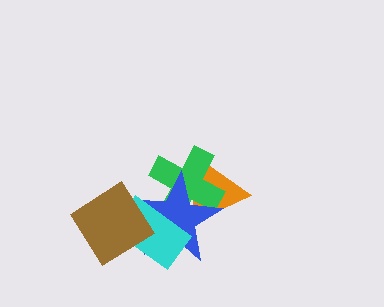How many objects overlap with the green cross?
3 objects overlap with the green cross.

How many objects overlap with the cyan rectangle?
3 objects overlap with the cyan rectangle.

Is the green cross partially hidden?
Yes, it is partially covered by another shape.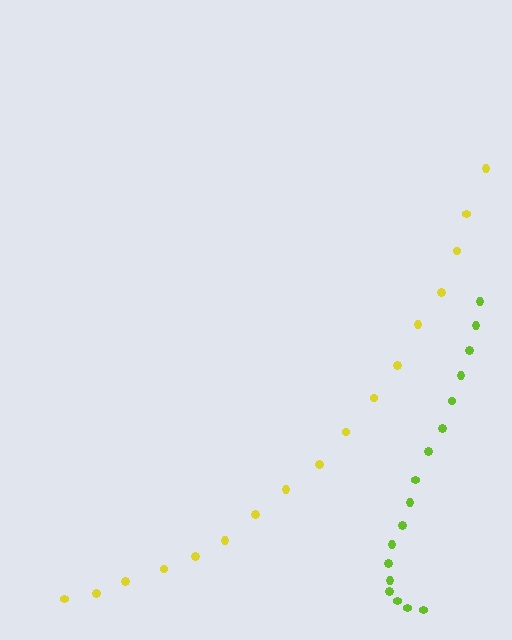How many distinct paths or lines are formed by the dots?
There are 2 distinct paths.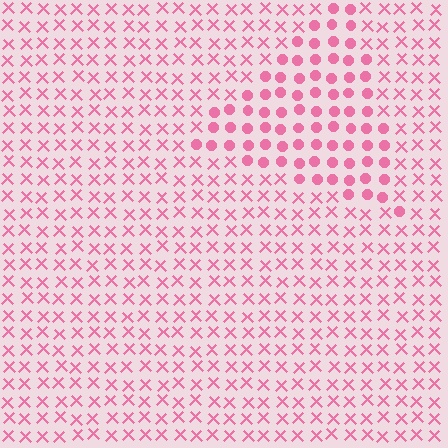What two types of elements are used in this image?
The image uses circles inside the triangle region and X marks outside it.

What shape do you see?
I see a triangle.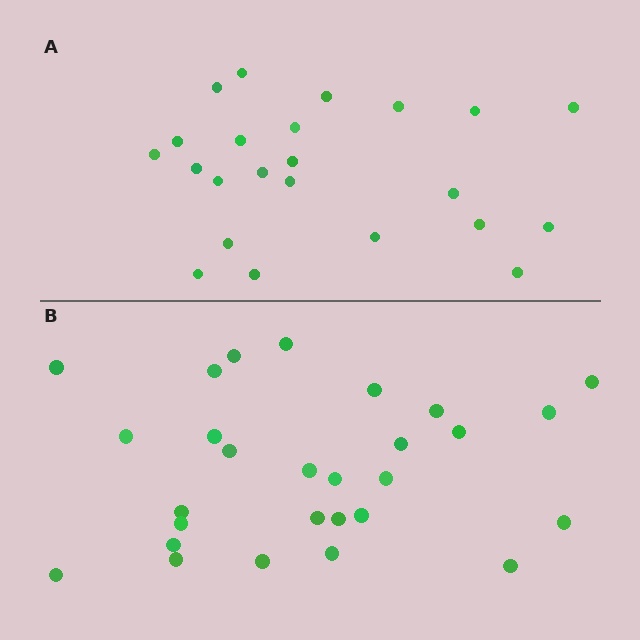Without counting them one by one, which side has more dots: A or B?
Region B (the bottom region) has more dots.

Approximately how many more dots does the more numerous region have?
Region B has about 5 more dots than region A.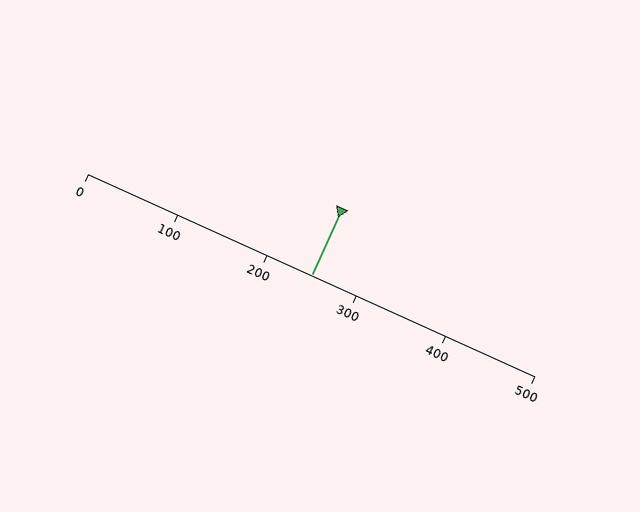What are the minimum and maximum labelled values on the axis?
The axis runs from 0 to 500.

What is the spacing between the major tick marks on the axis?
The major ticks are spaced 100 apart.